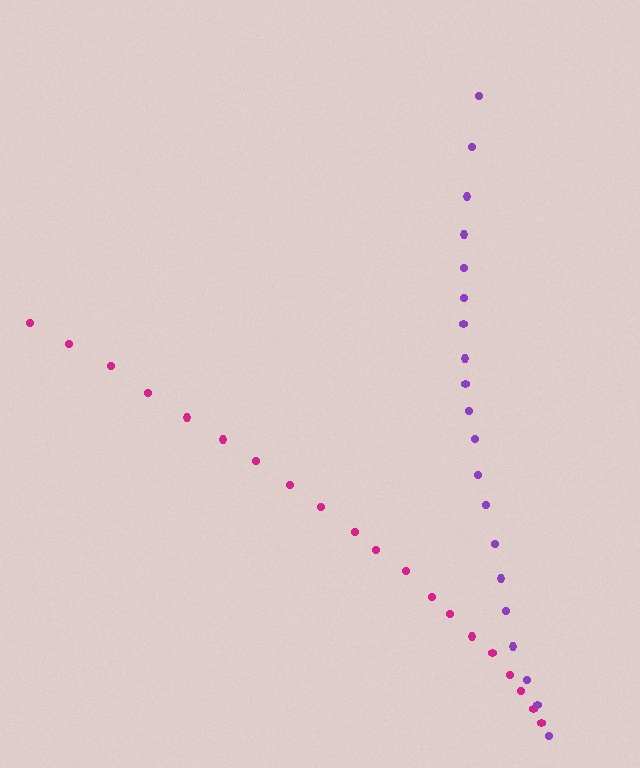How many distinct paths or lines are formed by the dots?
There are 2 distinct paths.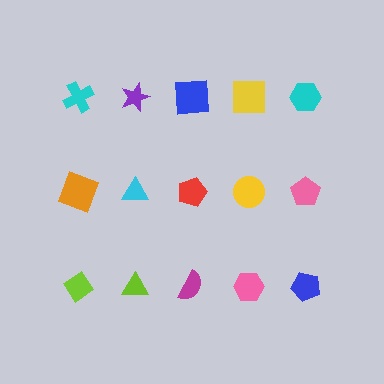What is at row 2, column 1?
An orange square.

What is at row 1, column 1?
A cyan cross.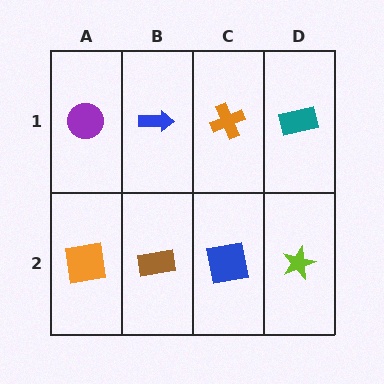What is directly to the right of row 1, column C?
A teal rectangle.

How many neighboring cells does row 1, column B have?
3.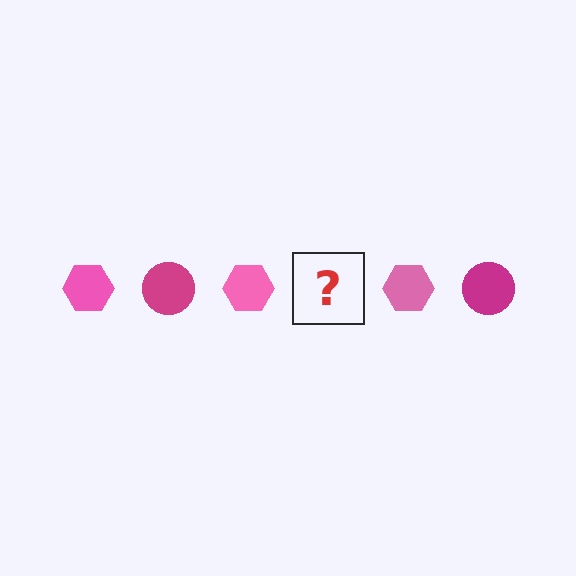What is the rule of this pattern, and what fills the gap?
The rule is that the pattern alternates between pink hexagon and magenta circle. The gap should be filled with a magenta circle.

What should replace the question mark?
The question mark should be replaced with a magenta circle.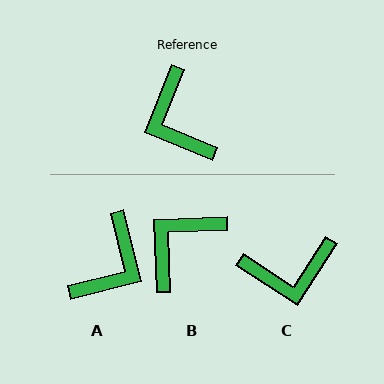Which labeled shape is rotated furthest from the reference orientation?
A, about 126 degrees away.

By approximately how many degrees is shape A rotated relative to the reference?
Approximately 126 degrees counter-clockwise.